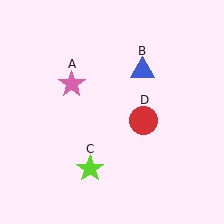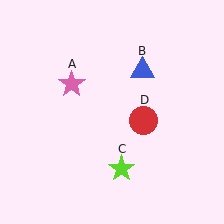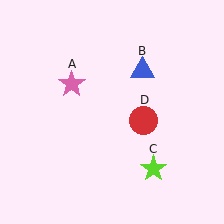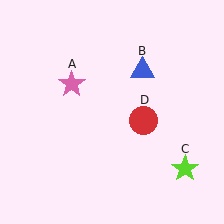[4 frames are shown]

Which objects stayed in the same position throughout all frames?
Pink star (object A) and blue triangle (object B) and red circle (object D) remained stationary.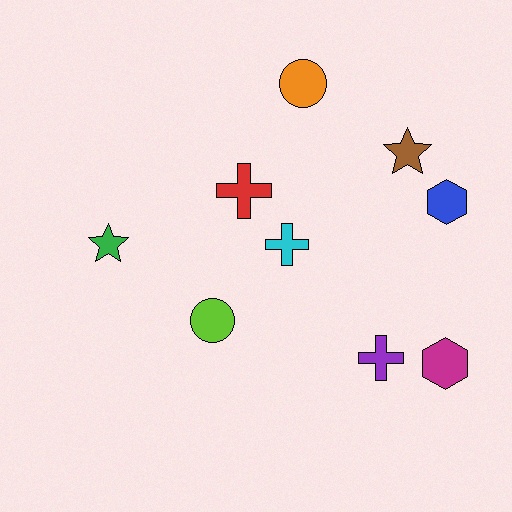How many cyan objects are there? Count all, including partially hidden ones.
There is 1 cyan object.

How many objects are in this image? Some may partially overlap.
There are 9 objects.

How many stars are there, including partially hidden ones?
There are 2 stars.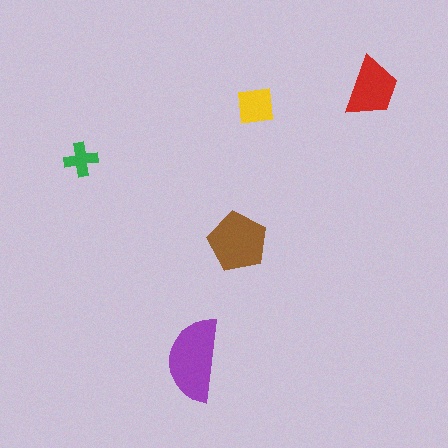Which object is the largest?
The purple semicircle.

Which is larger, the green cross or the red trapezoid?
The red trapezoid.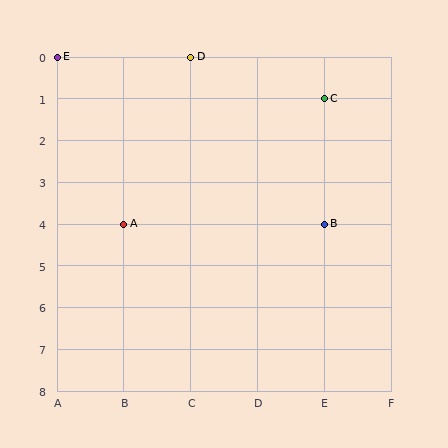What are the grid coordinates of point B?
Point B is at grid coordinates (E, 4).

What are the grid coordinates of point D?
Point D is at grid coordinates (C, 0).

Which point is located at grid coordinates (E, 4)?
Point B is at (E, 4).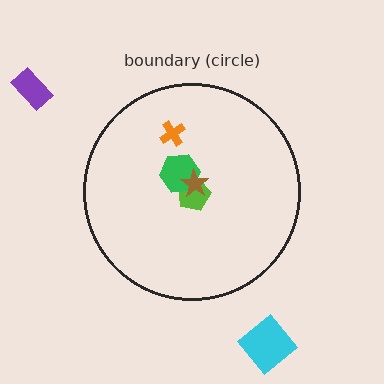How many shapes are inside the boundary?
4 inside, 2 outside.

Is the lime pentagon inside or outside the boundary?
Inside.